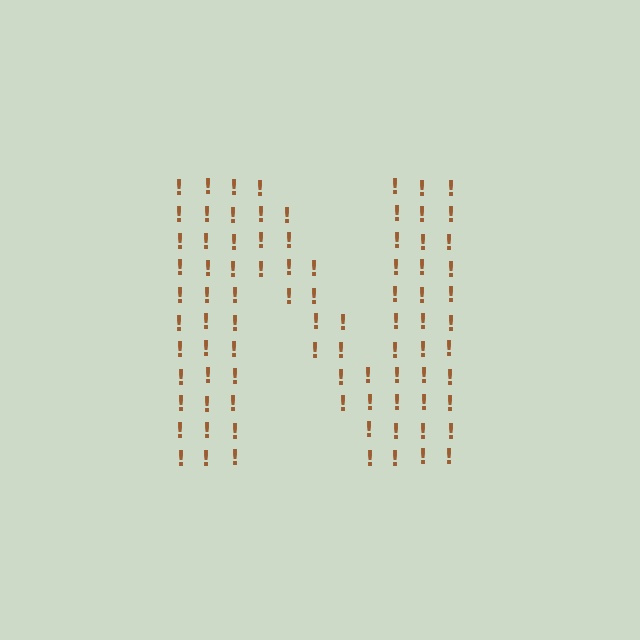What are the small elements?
The small elements are exclamation marks.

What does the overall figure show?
The overall figure shows the letter N.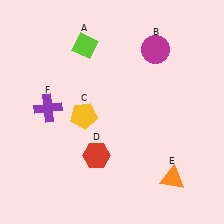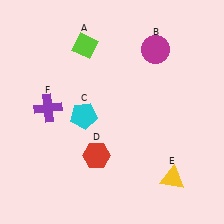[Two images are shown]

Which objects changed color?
C changed from yellow to cyan. E changed from orange to yellow.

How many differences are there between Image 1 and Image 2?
There are 2 differences between the two images.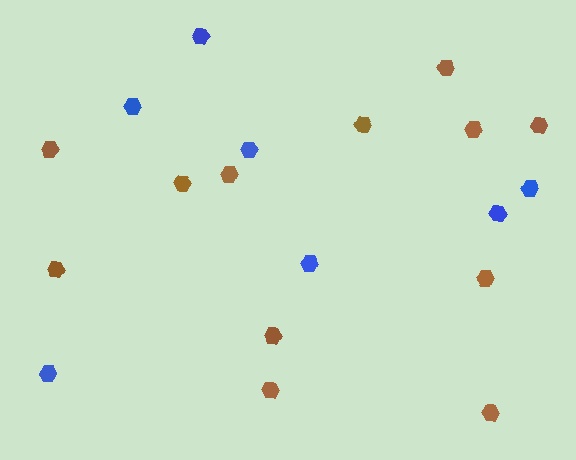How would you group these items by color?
There are 2 groups: one group of blue hexagons (7) and one group of brown hexagons (12).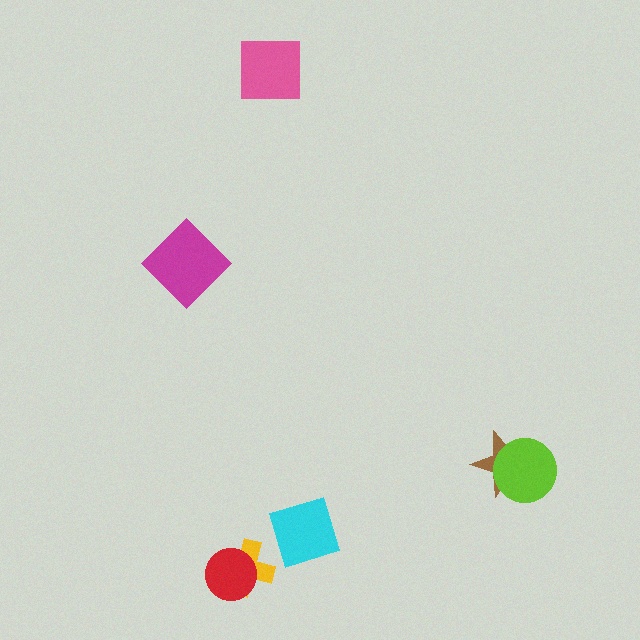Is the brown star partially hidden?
Yes, it is partially covered by another shape.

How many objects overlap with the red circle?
1 object overlaps with the red circle.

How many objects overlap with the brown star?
1 object overlaps with the brown star.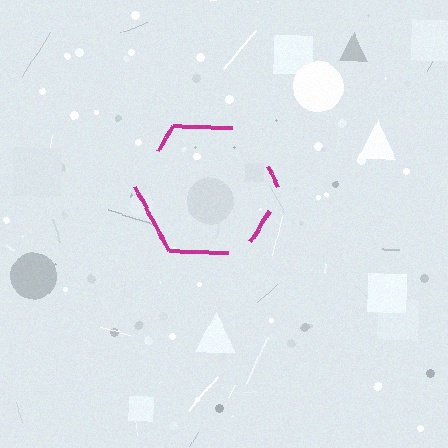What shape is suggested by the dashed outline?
The dashed outline suggests a hexagon.